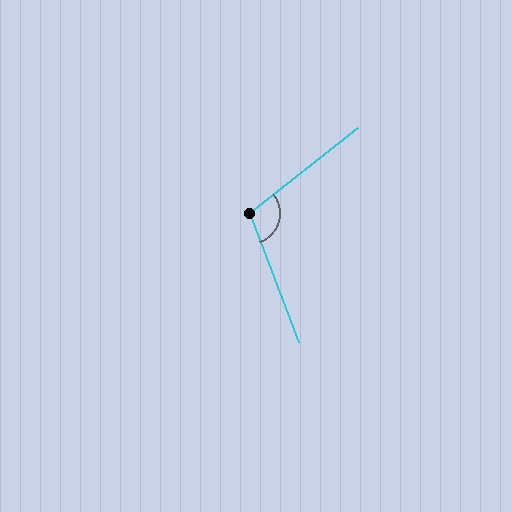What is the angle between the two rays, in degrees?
Approximately 108 degrees.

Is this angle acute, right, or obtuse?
It is obtuse.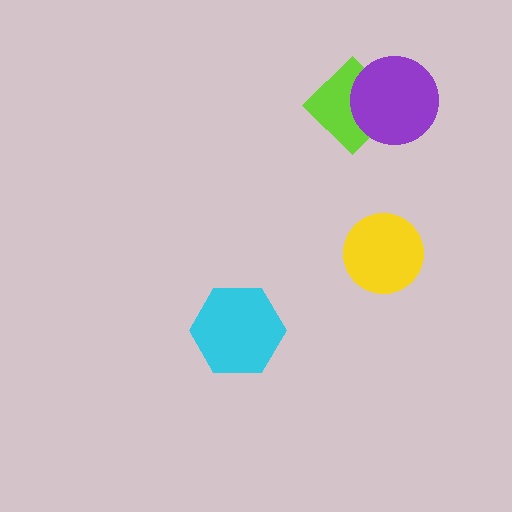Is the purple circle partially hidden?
No, no other shape covers it.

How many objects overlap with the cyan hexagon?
0 objects overlap with the cyan hexagon.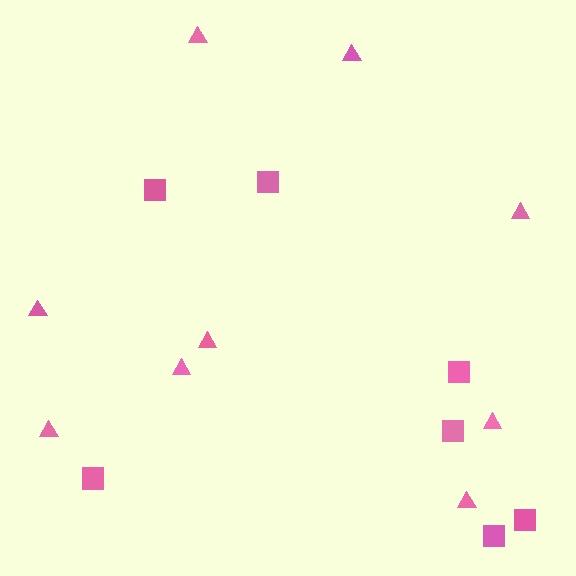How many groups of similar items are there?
There are 2 groups: one group of squares (7) and one group of triangles (9).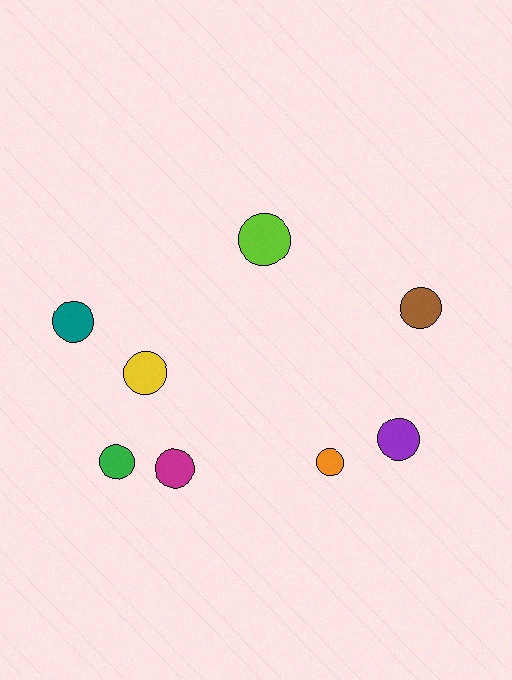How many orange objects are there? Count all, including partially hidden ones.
There is 1 orange object.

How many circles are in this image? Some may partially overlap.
There are 8 circles.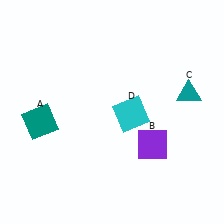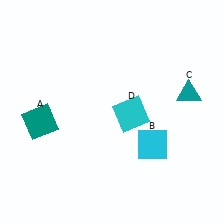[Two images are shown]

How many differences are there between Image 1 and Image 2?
There is 1 difference between the two images.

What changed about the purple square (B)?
In Image 1, B is purple. In Image 2, it changed to cyan.